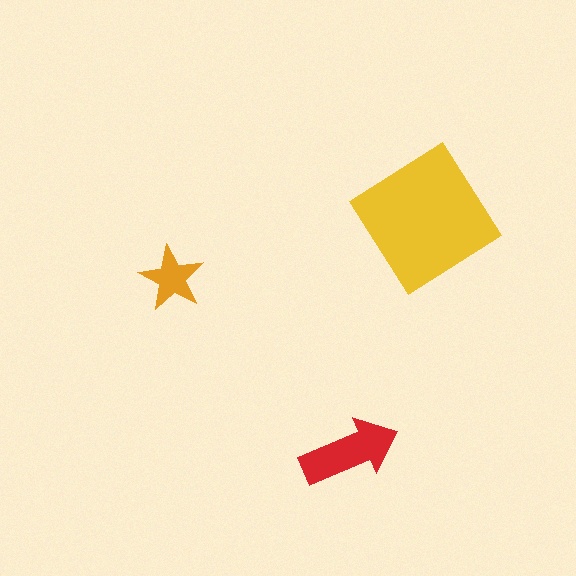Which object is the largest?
The yellow diamond.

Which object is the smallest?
The orange star.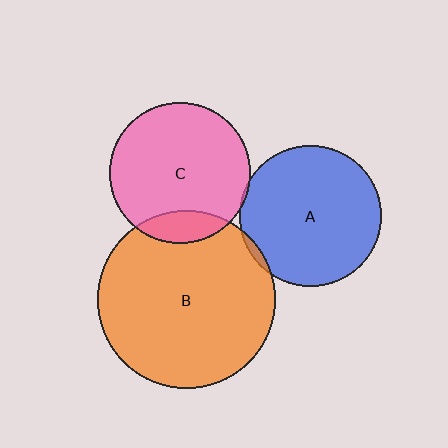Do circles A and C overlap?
Yes.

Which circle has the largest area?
Circle B (orange).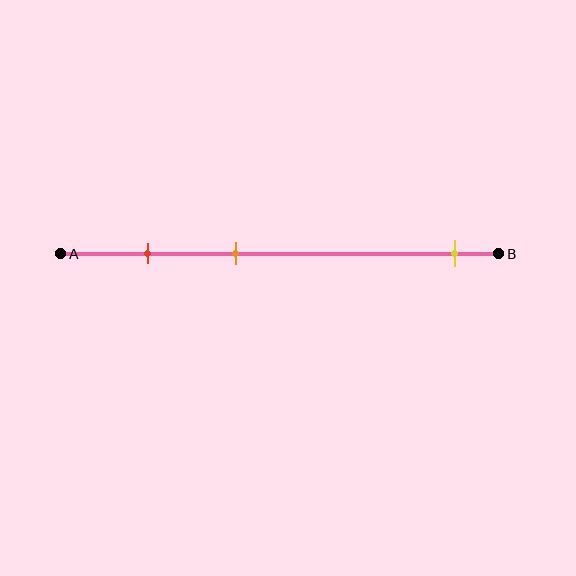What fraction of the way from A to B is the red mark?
The red mark is approximately 20% (0.2) of the way from A to B.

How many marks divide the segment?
There are 3 marks dividing the segment.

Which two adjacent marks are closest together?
The red and orange marks are the closest adjacent pair.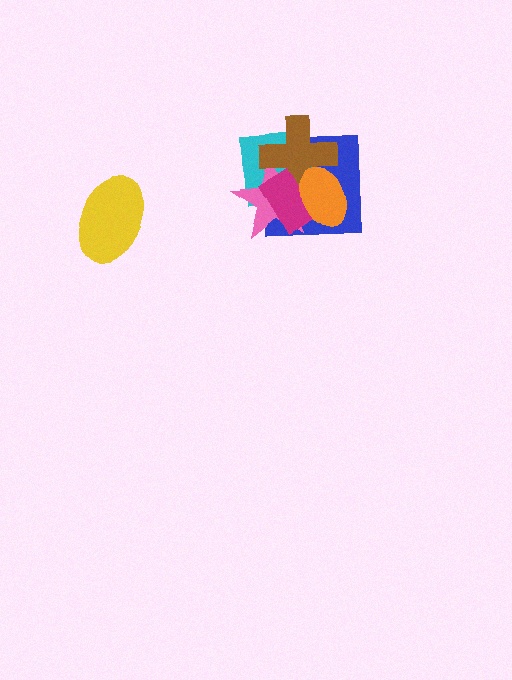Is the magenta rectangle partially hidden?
Yes, it is partially covered by another shape.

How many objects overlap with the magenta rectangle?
5 objects overlap with the magenta rectangle.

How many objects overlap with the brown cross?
5 objects overlap with the brown cross.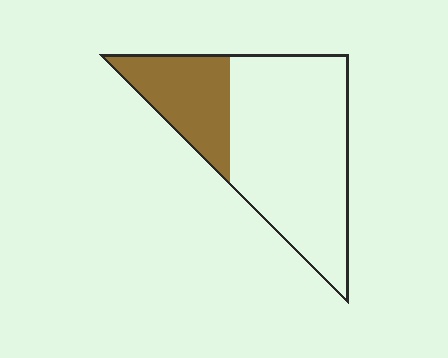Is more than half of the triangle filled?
No.